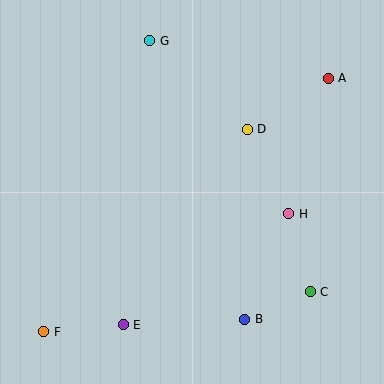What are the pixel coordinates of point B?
Point B is at (245, 319).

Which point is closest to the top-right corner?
Point A is closest to the top-right corner.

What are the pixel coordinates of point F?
Point F is at (44, 332).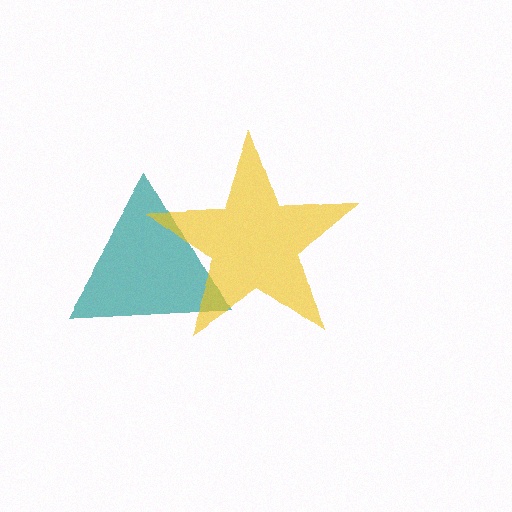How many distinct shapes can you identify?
There are 2 distinct shapes: a teal triangle, a yellow star.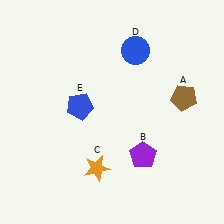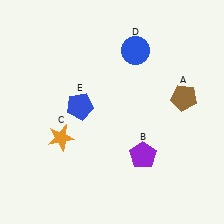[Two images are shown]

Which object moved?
The orange star (C) moved left.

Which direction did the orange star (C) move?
The orange star (C) moved left.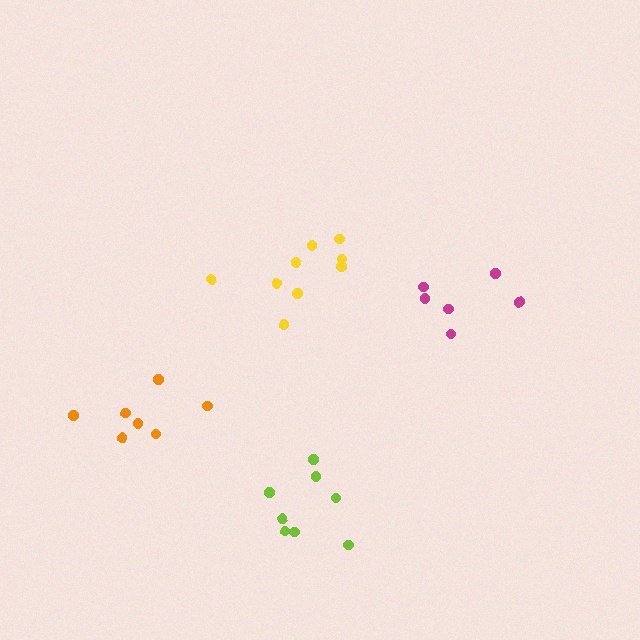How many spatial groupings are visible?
There are 4 spatial groupings.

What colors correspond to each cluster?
The clusters are colored: yellow, magenta, orange, lime.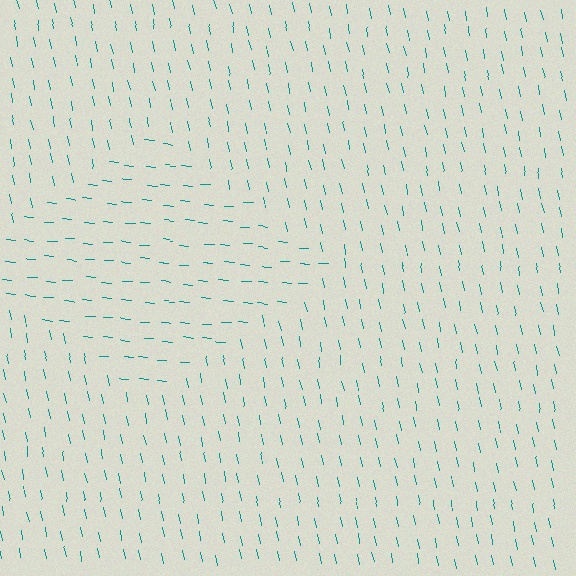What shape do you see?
I see a diamond.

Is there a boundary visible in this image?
Yes, there is a texture boundary formed by a change in line orientation.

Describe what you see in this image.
The image is filled with small teal line segments. A diamond region in the image has lines oriented differently from the surrounding lines, creating a visible texture boundary.